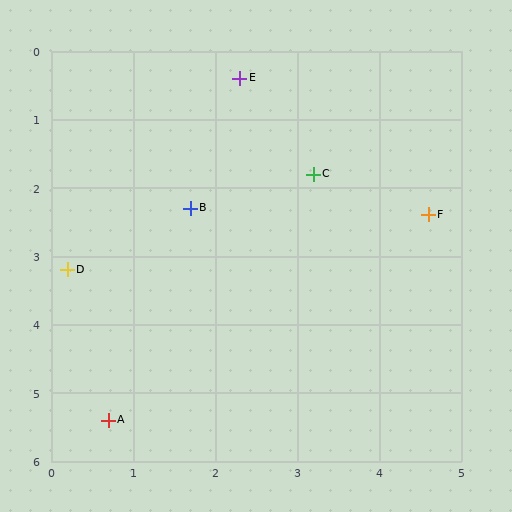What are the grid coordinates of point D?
Point D is at approximately (0.2, 3.2).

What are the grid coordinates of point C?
Point C is at approximately (3.2, 1.8).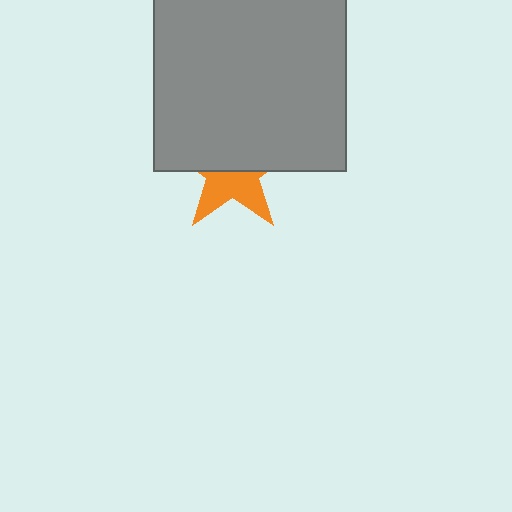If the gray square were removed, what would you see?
You would see the complete orange star.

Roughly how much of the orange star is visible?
A small part of it is visible (roughly 43%).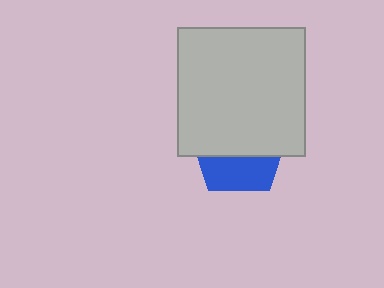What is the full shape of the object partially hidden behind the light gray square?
The partially hidden object is a blue pentagon.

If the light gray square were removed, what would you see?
You would see the complete blue pentagon.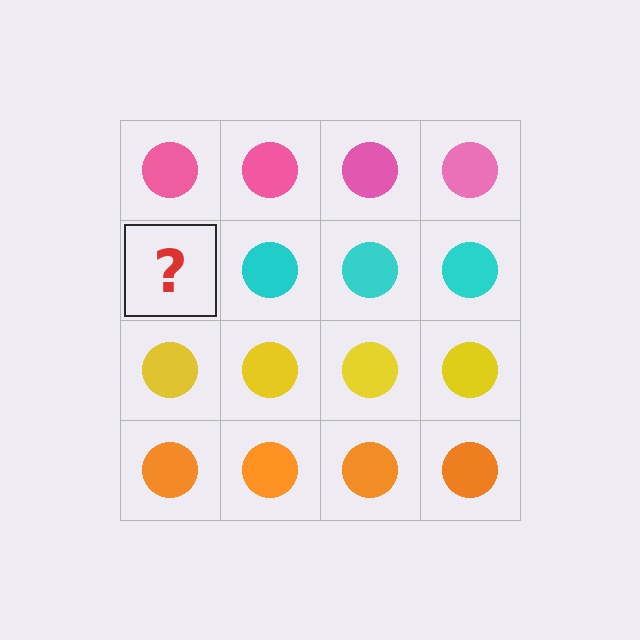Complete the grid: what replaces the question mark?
The question mark should be replaced with a cyan circle.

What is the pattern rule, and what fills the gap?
The rule is that each row has a consistent color. The gap should be filled with a cyan circle.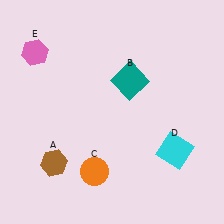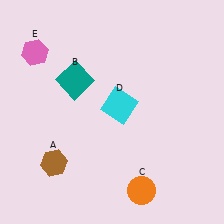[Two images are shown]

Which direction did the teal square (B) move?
The teal square (B) moved left.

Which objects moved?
The objects that moved are: the teal square (B), the orange circle (C), the cyan square (D).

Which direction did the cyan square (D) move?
The cyan square (D) moved left.